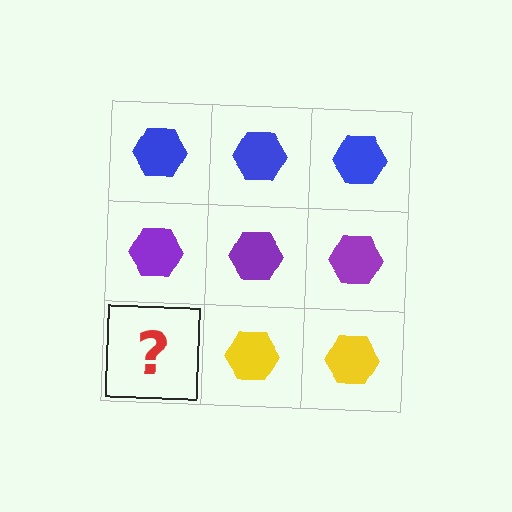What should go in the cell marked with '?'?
The missing cell should contain a yellow hexagon.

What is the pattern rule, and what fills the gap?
The rule is that each row has a consistent color. The gap should be filled with a yellow hexagon.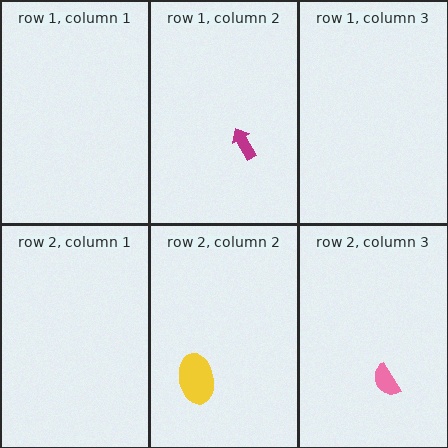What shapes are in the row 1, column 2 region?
The magenta arrow.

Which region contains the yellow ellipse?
The row 2, column 2 region.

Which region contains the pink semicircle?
The row 2, column 3 region.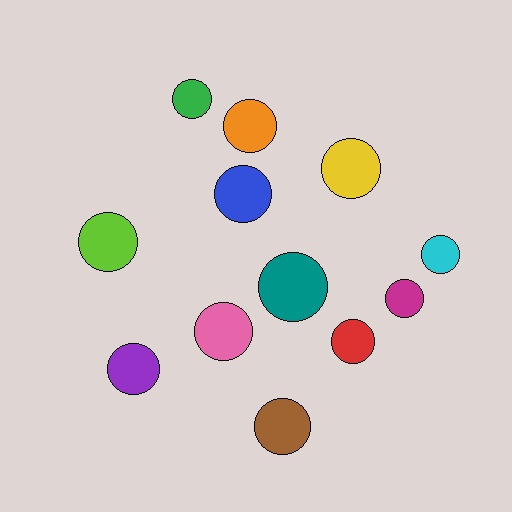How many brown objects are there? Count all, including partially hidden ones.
There is 1 brown object.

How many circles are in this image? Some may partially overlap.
There are 12 circles.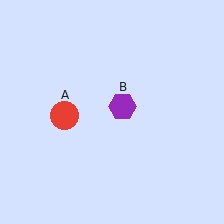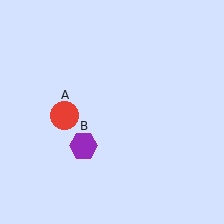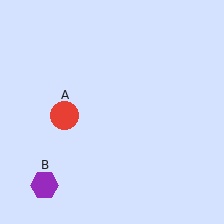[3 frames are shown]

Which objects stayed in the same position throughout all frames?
Red circle (object A) remained stationary.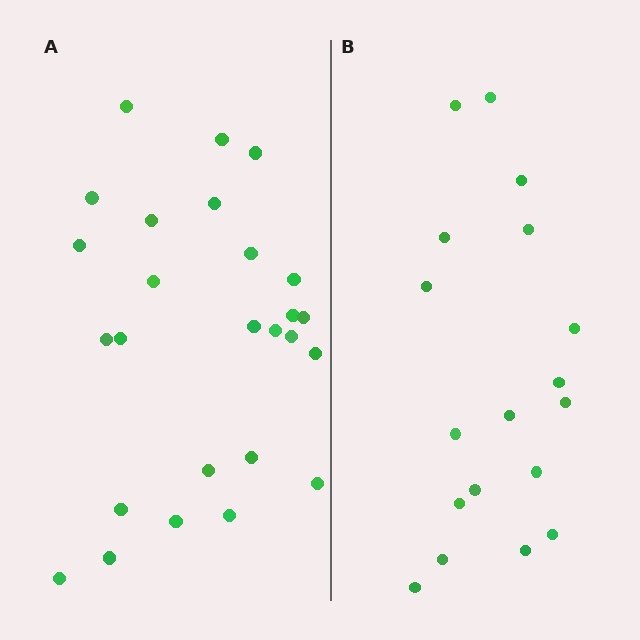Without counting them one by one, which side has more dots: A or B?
Region A (the left region) has more dots.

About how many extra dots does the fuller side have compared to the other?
Region A has roughly 8 or so more dots than region B.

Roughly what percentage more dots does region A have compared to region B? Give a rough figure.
About 45% more.